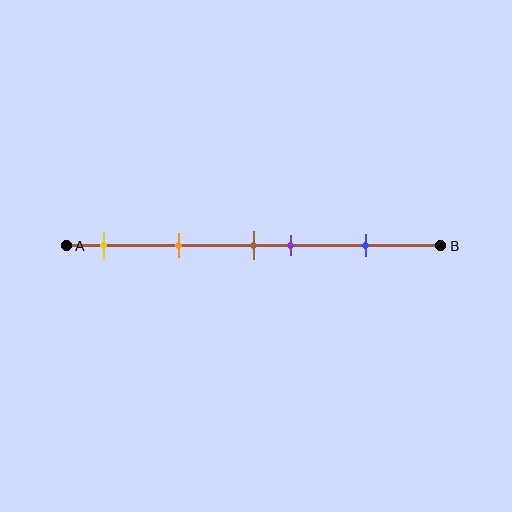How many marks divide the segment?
There are 5 marks dividing the segment.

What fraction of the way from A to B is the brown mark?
The brown mark is approximately 50% (0.5) of the way from A to B.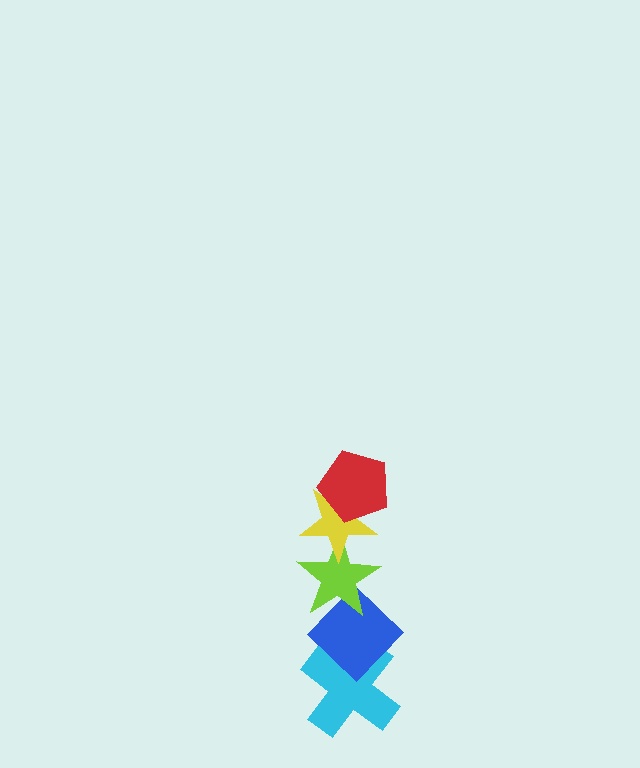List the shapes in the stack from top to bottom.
From top to bottom: the red pentagon, the yellow star, the lime star, the blue diamond, the cyan cross.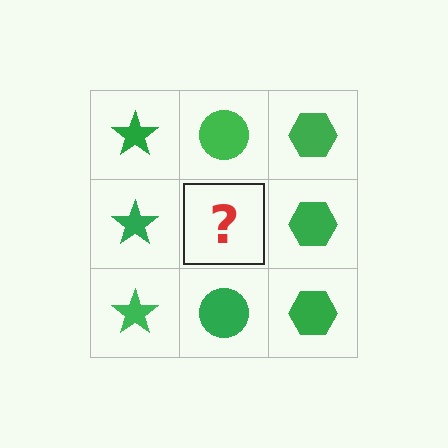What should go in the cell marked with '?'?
The missing cell should contain a green circle.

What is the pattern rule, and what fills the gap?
The rule is that each column has a consistent shape. The gap should be filled with a green circle.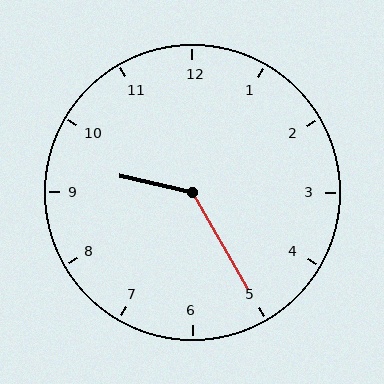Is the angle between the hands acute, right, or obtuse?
It is obtuse.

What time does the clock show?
9:25.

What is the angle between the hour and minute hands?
Approximately 132 degrees.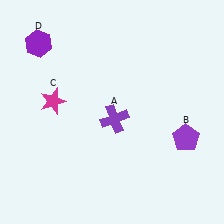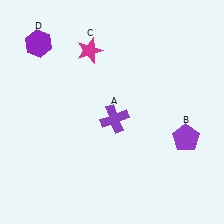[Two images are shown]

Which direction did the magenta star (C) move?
The magenta star (C) moved up.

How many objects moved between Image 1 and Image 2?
1 object moved between the two images.